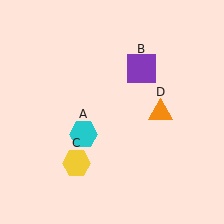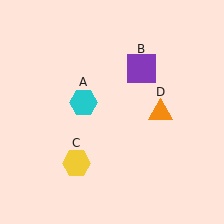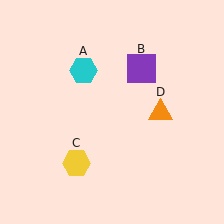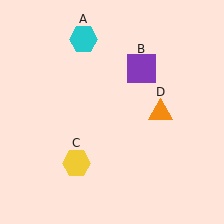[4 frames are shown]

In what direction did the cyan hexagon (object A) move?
The cyan hexagon (object A) moved up.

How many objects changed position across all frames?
1 object changed position: cyan hexagon (object A).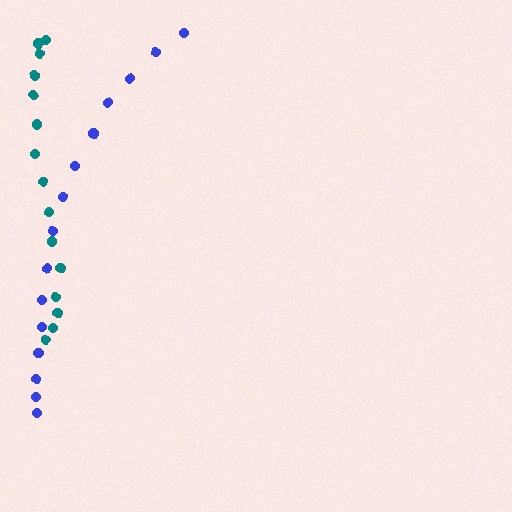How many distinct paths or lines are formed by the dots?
There are 2 distinct paths.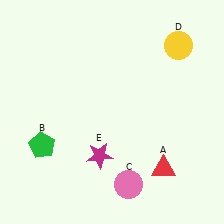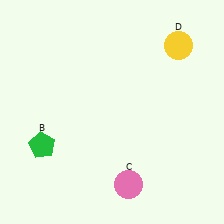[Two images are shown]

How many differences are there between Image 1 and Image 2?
There are 2 differences between the two images.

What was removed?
The magenta star (E), the red triangle (A) were removed in Image 2.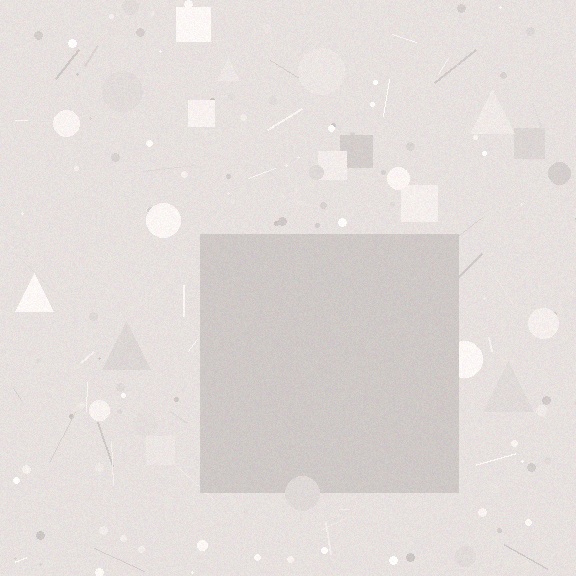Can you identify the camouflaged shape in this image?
The camouflaged shape is a square.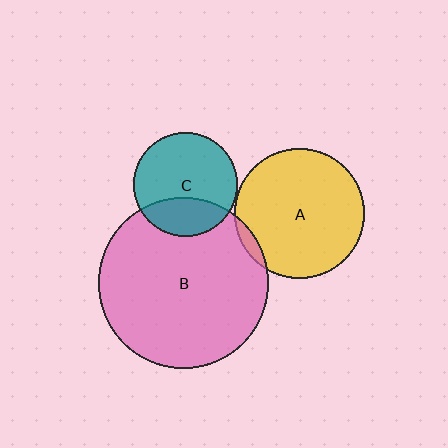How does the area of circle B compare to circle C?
Approximately 2.7 times.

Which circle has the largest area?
Circle B (pink).